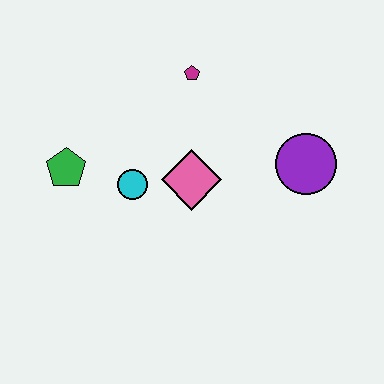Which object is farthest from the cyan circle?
The purple circle is farthest from the cyan circle.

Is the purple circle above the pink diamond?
Yes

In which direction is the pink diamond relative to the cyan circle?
The pink diamond is to the right of the cyan circle.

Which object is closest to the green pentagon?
The cyan circle is closest to the green pentagon.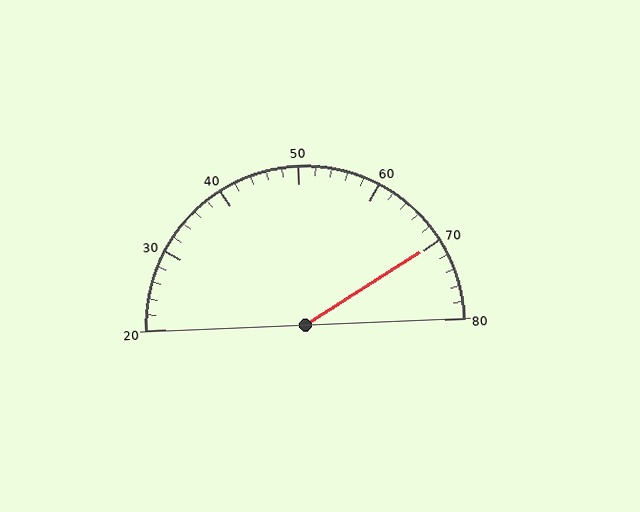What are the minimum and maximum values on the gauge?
The gauge ranges from 20 to 80.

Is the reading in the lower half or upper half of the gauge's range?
The reading is in the upper half of the range (20 to 80).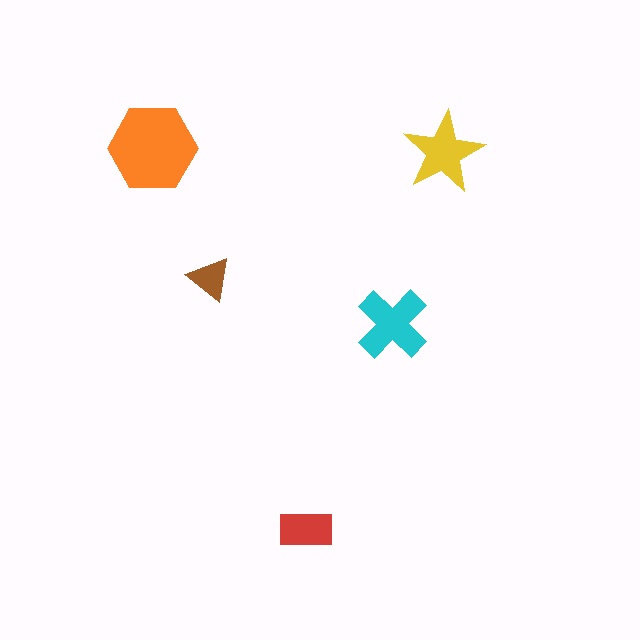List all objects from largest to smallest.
The orange hexagon, the cyan cross, the yellow star, the red rectangle, the brown triangle.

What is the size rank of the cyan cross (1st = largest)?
2nd.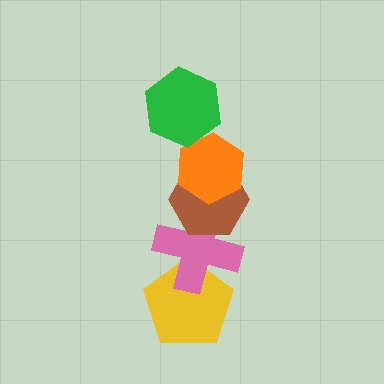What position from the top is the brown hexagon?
The brown hexagon is 3rd from the top.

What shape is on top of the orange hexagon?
The green hexagon is on top of the orange hexagon.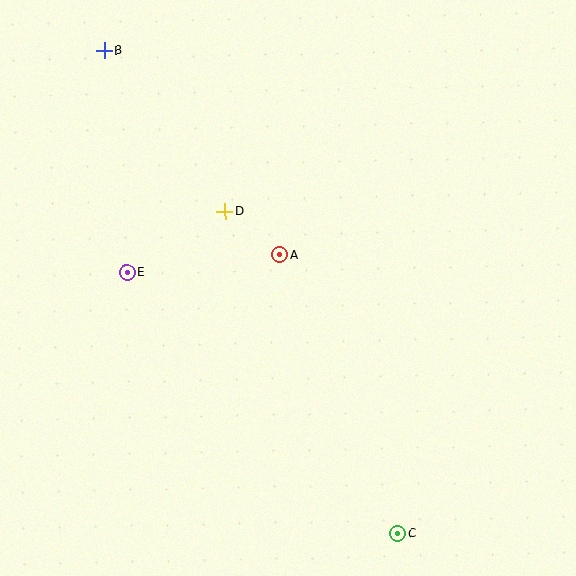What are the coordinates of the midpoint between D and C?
The midpoint between D and C is at (311, 373).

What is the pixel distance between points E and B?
The distance between E and B is 223 pixels.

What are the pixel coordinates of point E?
Point E is at (127, 273).